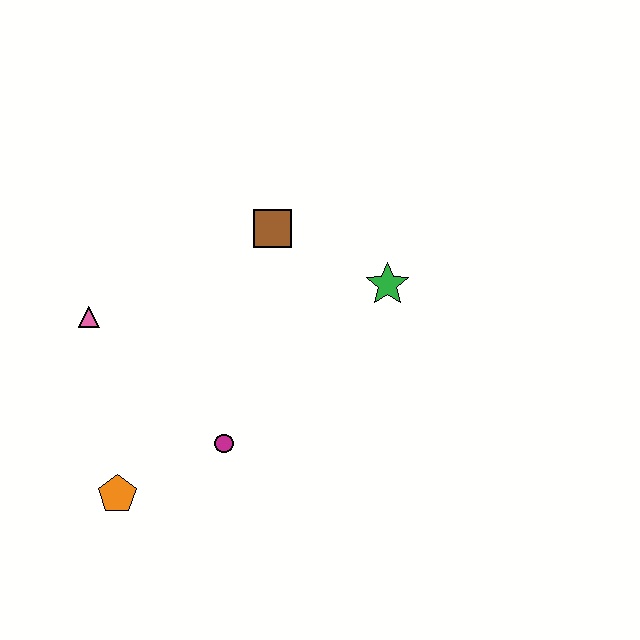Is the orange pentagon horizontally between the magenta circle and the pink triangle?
Yes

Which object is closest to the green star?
The brown square is closest to the green star.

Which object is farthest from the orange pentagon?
The green star is farthest from the orange pentagon.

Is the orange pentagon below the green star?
Yes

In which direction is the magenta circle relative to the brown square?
The magenta circle is below the brown square.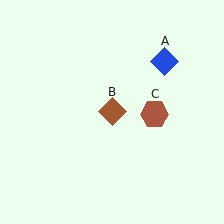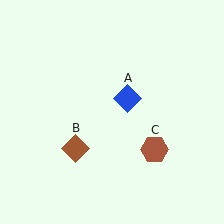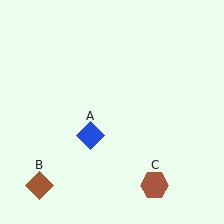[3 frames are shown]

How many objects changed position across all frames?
3 objects changed position: blue diamond (object A), brown diamond (object B), brown hexagon (object C).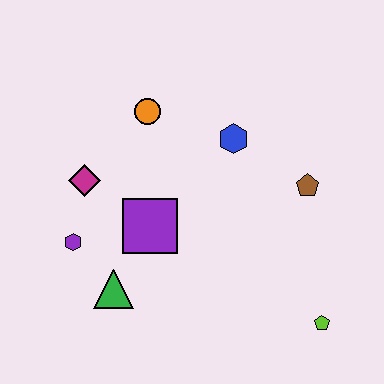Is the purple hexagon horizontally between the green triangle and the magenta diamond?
No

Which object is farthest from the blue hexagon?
The lime pentagon is farthest from the blue hexagon.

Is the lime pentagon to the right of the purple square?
Yes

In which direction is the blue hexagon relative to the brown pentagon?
The blue hexagon is to the left of the brown pentagon.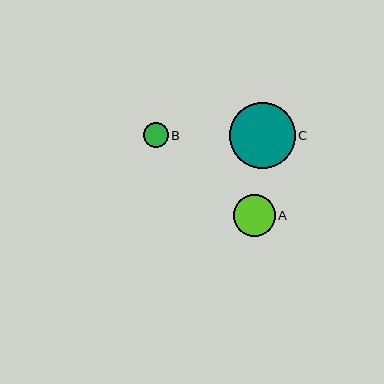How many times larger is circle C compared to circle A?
Circle C is approximately 1.6 times the size of circle A.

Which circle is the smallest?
Circle B is the smallest with a size of approximately 25 pixels.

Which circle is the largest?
Circle C is the largest with a size of approximately 66 pixels.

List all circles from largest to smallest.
From largest to smallest: C, A, B.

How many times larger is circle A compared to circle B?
Circle A is approximately 1.7 times the size of circle B.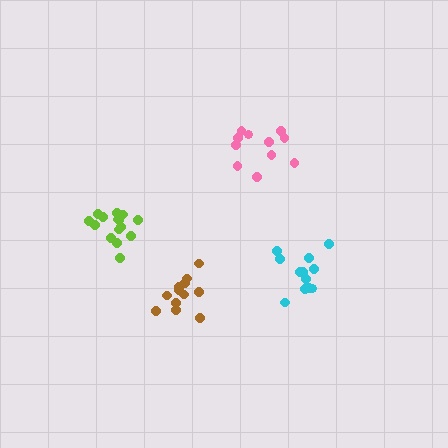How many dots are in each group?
Group 1: 12 dots, Group 2: 11 dots, Group 3: 12 dots, Group 4: 15 dots (50 total).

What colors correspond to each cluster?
The clusters are colored: cyan, pink, brown, lime.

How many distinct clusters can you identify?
There are 4 distinct clusters.